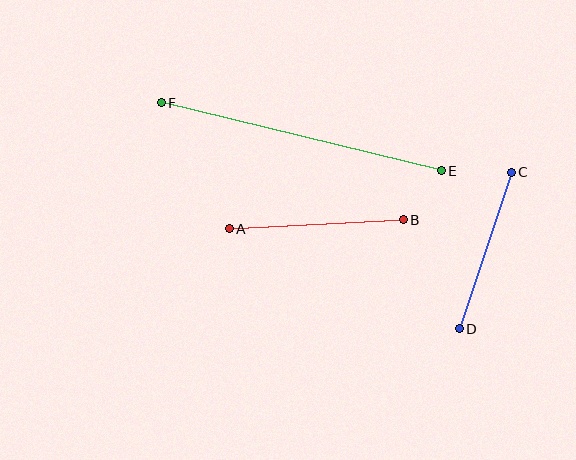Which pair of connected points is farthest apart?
Points E and F are farthest apart.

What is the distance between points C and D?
The distance is approximately 165 pixels.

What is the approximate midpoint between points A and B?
The midpoint is at approximately (316, 224) pixels.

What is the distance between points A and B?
The distance is approximately 174 pixels.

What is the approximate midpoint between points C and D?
The midpoint is at approximately (485, 251) pixels.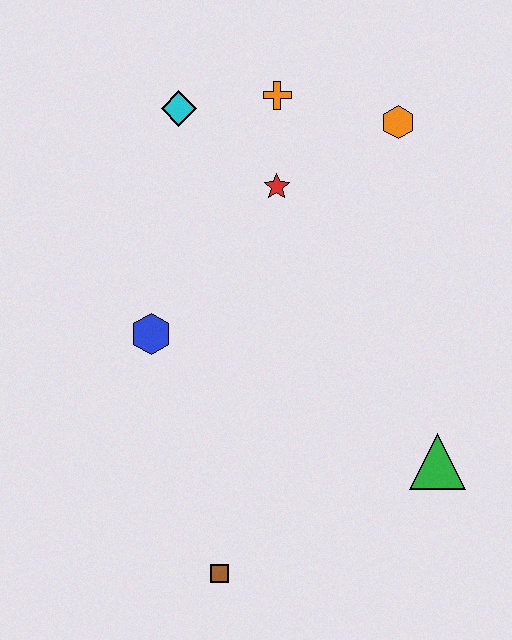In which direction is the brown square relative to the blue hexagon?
The brown square is below the blue hexagon.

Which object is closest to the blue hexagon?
The red star is closest to the blue hexagon.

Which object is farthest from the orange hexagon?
The brown square is farthest from the orange hexagon.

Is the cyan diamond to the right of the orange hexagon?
No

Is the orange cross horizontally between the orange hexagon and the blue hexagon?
Yes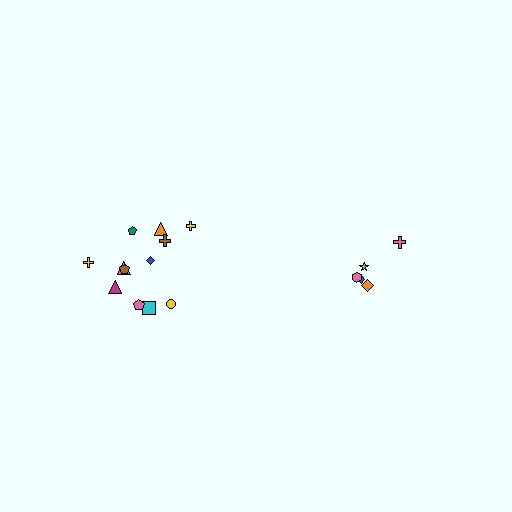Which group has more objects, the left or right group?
The left group.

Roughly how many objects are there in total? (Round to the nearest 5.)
Roughly 15 objects in total.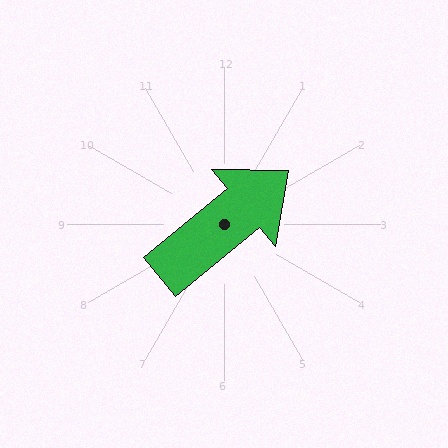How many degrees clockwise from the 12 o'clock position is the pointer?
Approximately 50 degrees.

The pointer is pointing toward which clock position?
Roughly 2 o'clock.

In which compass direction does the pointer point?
Northeast.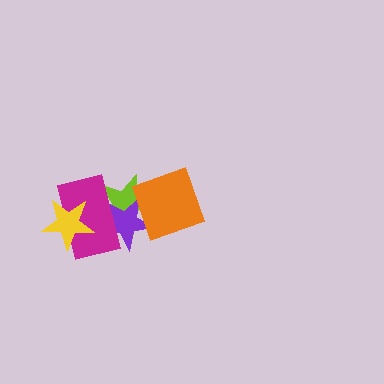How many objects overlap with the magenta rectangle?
3 objects overlap with the magenta rectangle.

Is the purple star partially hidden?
Yes, it is partially covered by another shape.